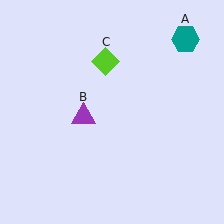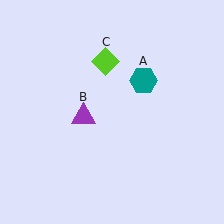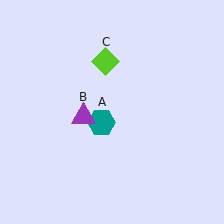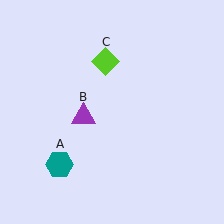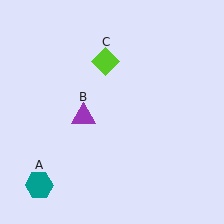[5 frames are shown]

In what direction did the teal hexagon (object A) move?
The teal hexagon (object A) moved down and to the left.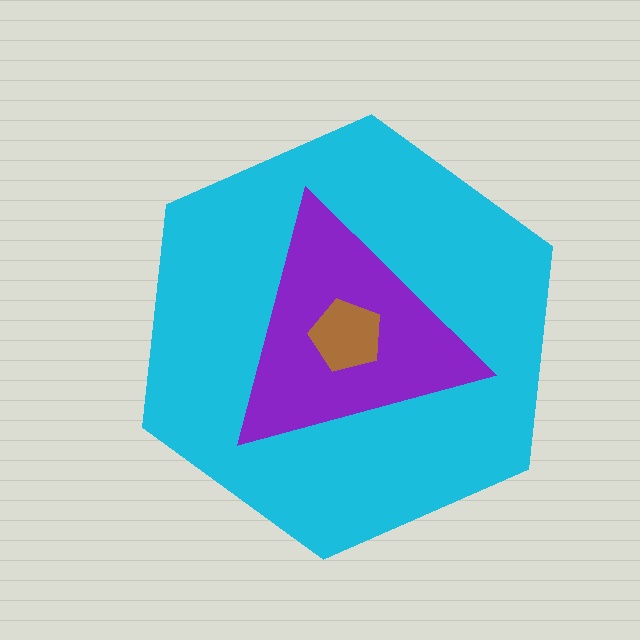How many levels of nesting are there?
3.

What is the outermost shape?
The cyan hexagon.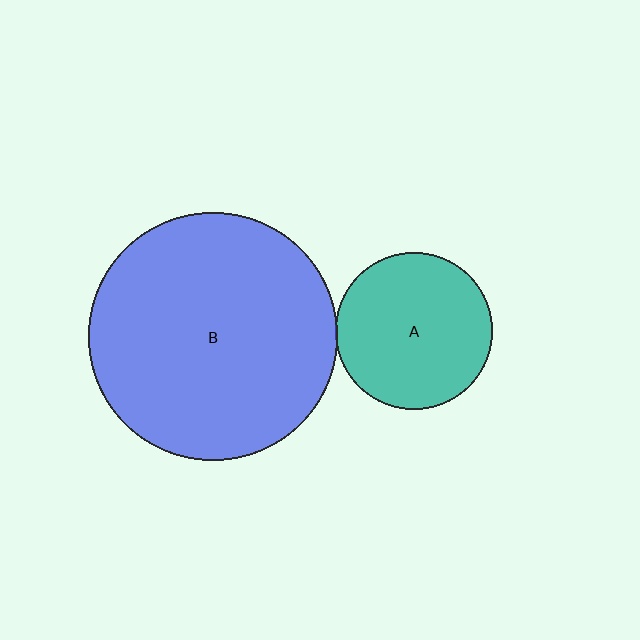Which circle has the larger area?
Circle B (blue).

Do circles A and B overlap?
Yes.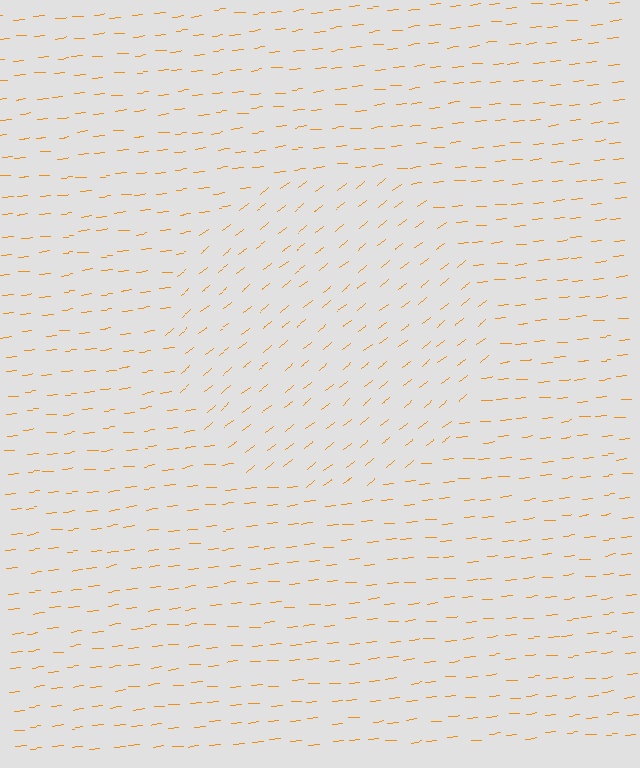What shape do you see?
I see a circle.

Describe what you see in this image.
The image is filled with small orange line segments. A circle region in the image has lines oriented differently from the surrounding lines, creating a visible texture boundary.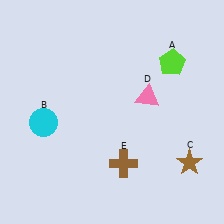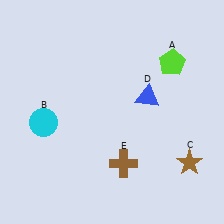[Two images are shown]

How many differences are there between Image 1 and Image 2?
There is 1 difference between the two images.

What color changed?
The triangle (D) changed from pink in Image 1 to blue in Image 2.